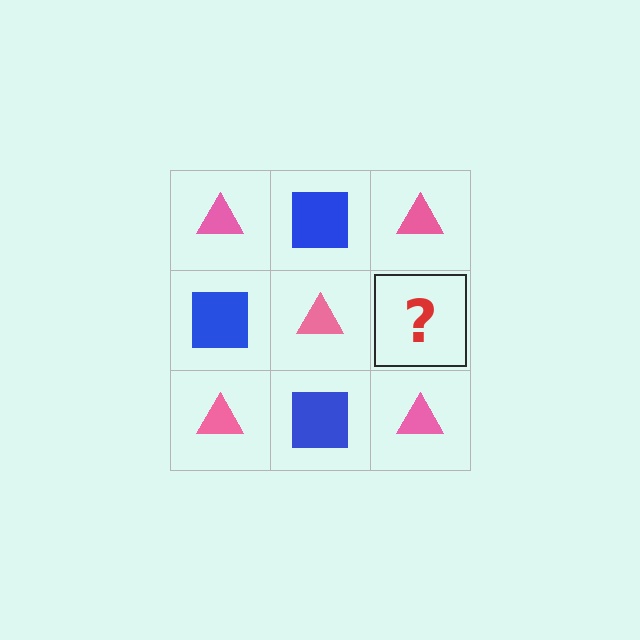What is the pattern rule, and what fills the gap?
The rule is that it alternates pink triangle and blue square in a checkerboard pattern. The gap should be filled with a blue square.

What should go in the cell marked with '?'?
The missing cell should contain a blue square.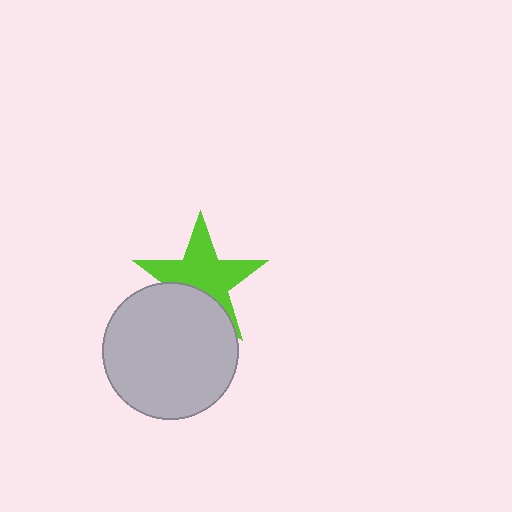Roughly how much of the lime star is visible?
Most of it is visible (roughly 67%).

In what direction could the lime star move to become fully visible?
The lime star could move up. That would shift it out from behind the light gray circle entirely.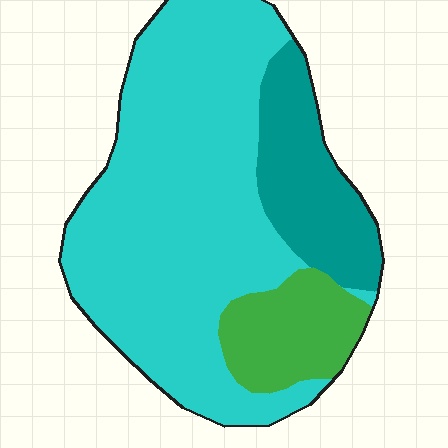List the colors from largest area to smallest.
From largest to smallest: cyan, teal, green.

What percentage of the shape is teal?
Teal covers around 20% of the shape.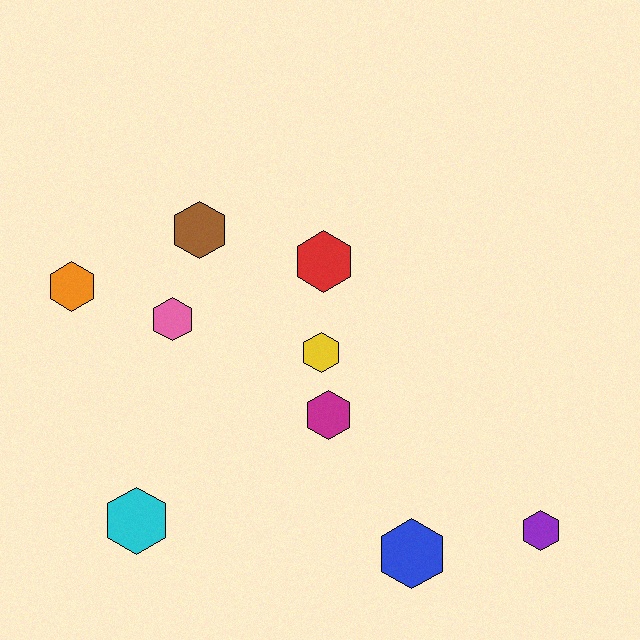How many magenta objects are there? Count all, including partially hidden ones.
There is 1 magenta object.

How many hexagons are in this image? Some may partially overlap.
There are 9 hexagons.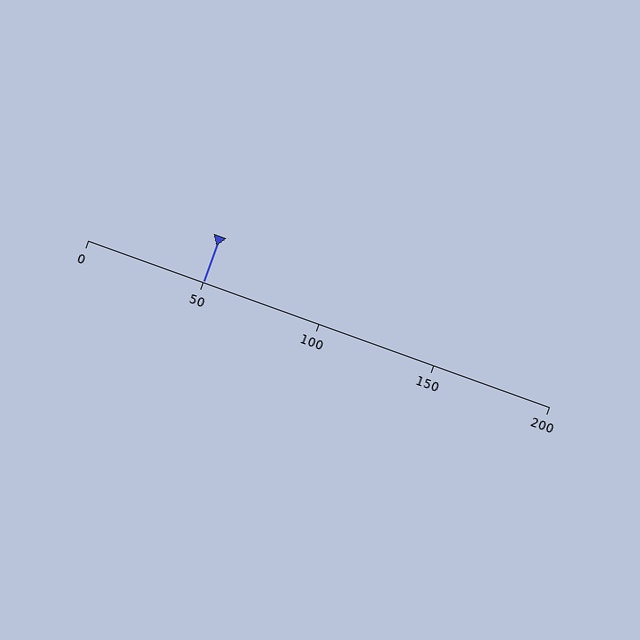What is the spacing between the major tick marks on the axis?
The major ticks are spaced 50 apart.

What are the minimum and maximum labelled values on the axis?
The axis runs from 0 to 200.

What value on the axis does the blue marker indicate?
The marker indicates approximately 50.